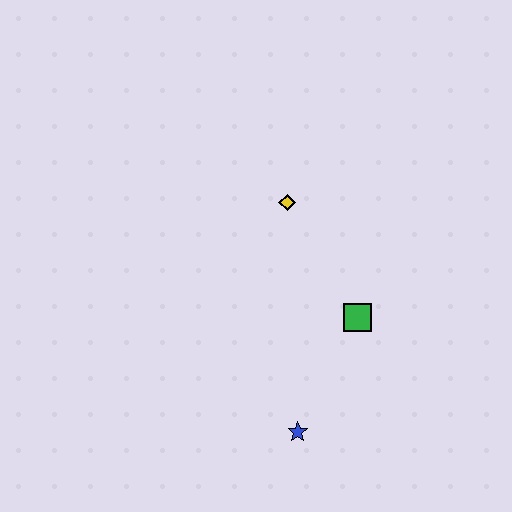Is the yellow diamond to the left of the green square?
Yes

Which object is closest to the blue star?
The green square is closest to the blue star.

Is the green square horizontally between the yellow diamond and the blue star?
No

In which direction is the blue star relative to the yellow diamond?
The blue star is below the yellow diamond.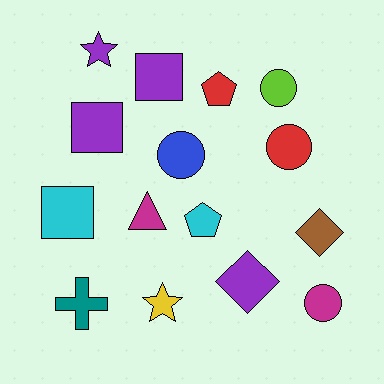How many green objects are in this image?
There are no green objects.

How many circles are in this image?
There are 4 circles.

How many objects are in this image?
There are 15 objects.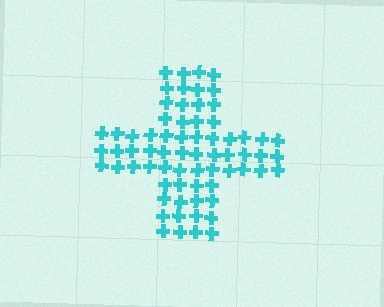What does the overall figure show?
The overall figure shows a cross.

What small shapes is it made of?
It is made of small crosses.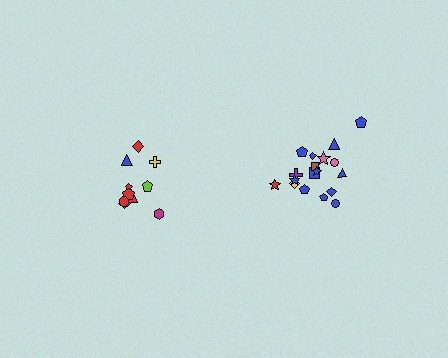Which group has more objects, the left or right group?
The right group.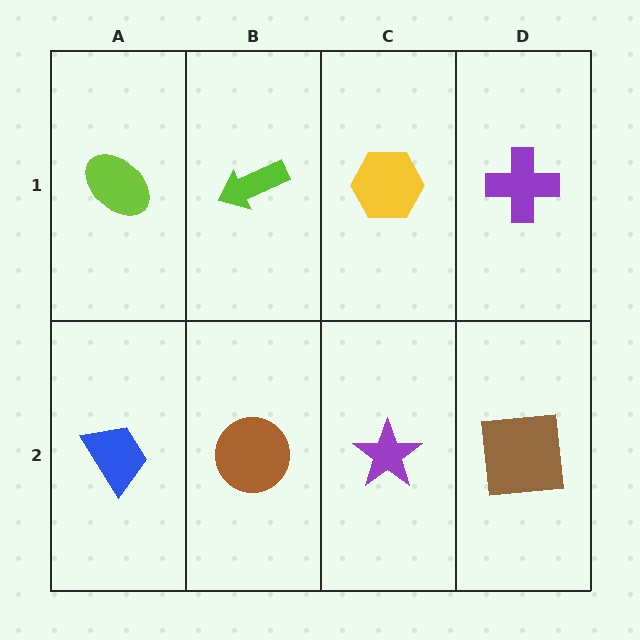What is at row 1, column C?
A yellow hexagon.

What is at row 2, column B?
A brown circle.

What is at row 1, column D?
A purple cross.